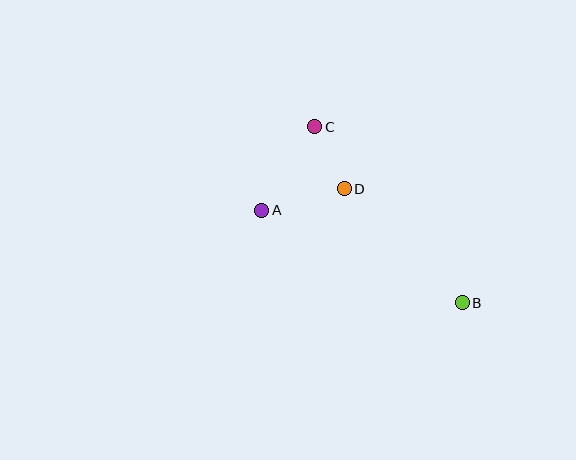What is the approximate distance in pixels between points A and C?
The distance between A and C is approximately 99 pixels.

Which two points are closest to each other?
Points C and D are closest to each other.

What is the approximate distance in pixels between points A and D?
The distance between A and D is approximately 85 pixels.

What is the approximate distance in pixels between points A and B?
The distance between A and B is approximately 221 pixels.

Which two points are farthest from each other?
Points B and C are farthest from each other.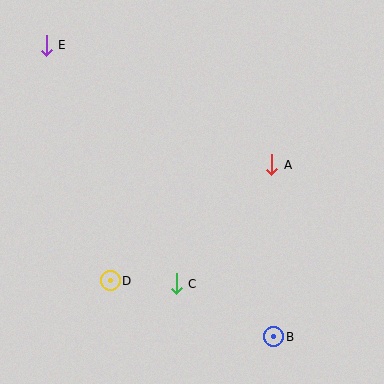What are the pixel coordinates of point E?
Point E is at (46, 45).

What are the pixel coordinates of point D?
Point D is at (110, 281).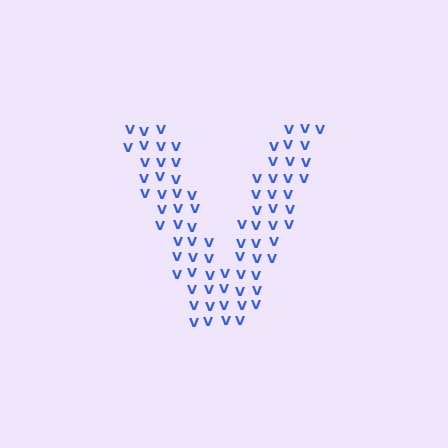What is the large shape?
The large shape is the letter V.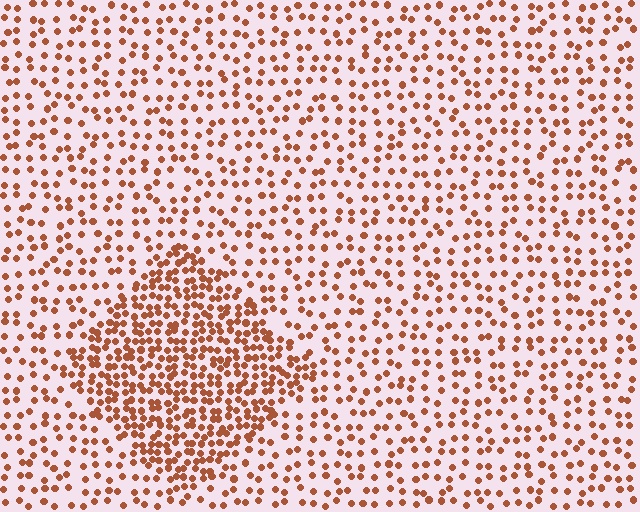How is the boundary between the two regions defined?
The boundary is defined by a change in element density (approximately 2.2x ratio). All elements are the same color, size, and shape.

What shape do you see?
I see a diamond.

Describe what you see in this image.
The image contains small brown elements arranged at two different densities. A diamond-shaped region is visible where the elements are more densely packed than the surrounding area.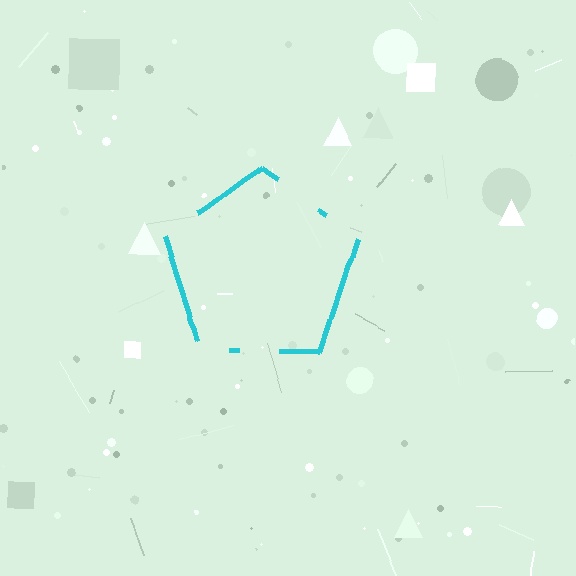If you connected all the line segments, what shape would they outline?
They would outline a pentagon.